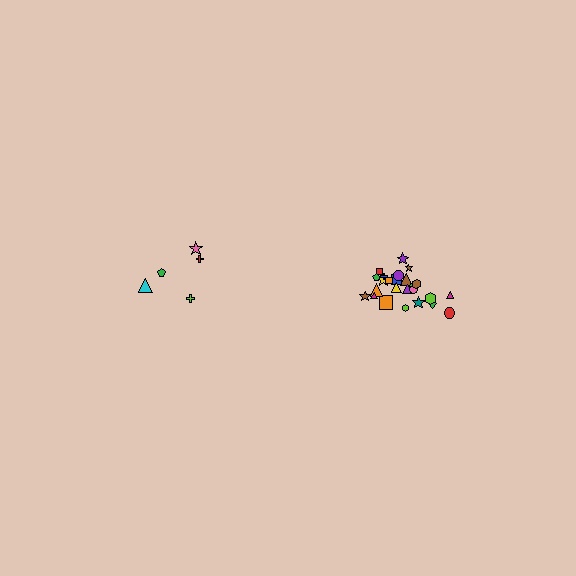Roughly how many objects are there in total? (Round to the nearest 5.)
Roughly 30 objects in total.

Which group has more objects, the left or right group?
The right group.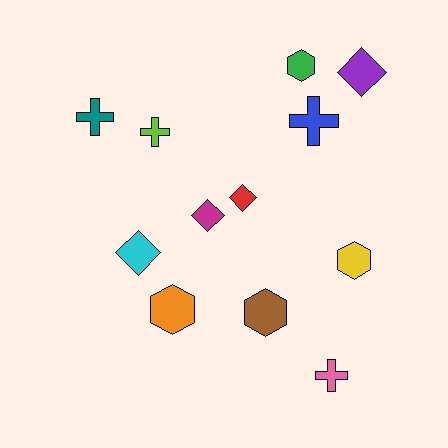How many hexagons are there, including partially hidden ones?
There are 4 hexagons.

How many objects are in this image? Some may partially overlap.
There are 12 objects.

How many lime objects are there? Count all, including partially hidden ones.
There is 1 lime object.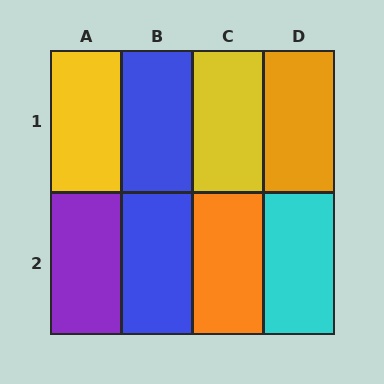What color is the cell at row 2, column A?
Purple.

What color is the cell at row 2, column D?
Cyan.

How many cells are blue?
2 cells are blue.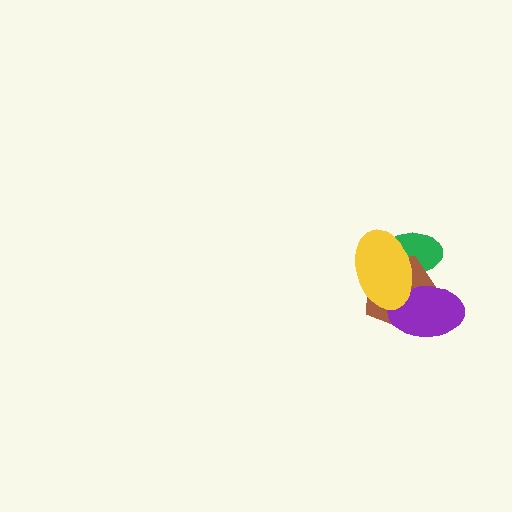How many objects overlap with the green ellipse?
3 objects overlap with the green ellipse.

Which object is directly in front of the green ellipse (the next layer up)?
The brown pentagon is directly in front of the green ellipse.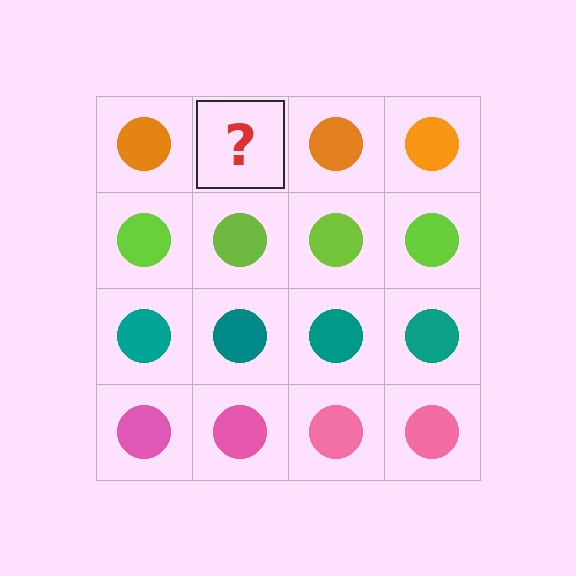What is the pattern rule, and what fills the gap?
The rule is that each row has a consistent color. The gap should be filled with an orange circle.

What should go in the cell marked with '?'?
The missing cell should contain an orange circle.